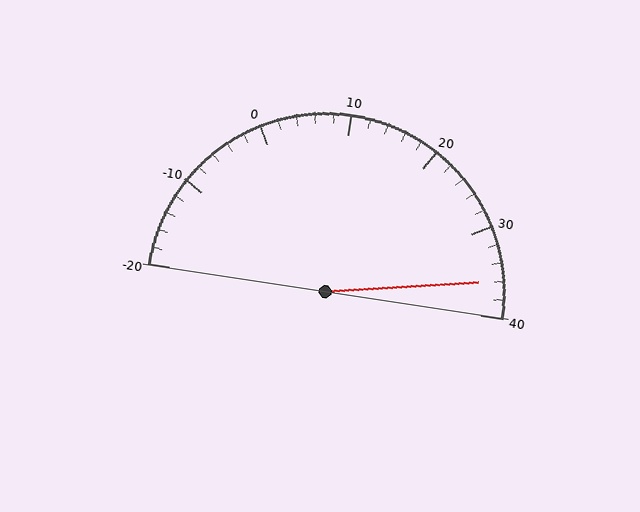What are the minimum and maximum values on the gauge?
The gauge ranges from -20 to 40.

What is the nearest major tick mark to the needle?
The nearest major tick mark is 40.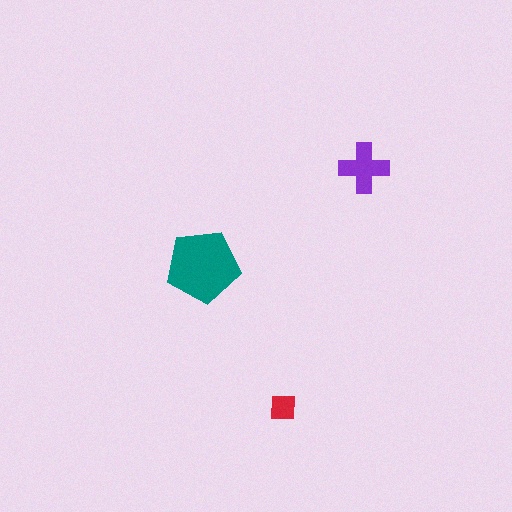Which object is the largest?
The teal pentagon.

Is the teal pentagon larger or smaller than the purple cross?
Larger.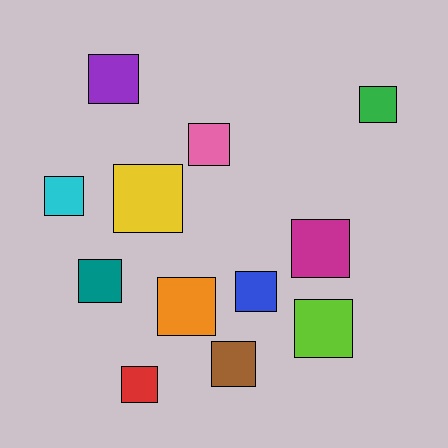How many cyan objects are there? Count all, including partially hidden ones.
There is 1 cyan object.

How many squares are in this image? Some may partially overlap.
There are 12 squares.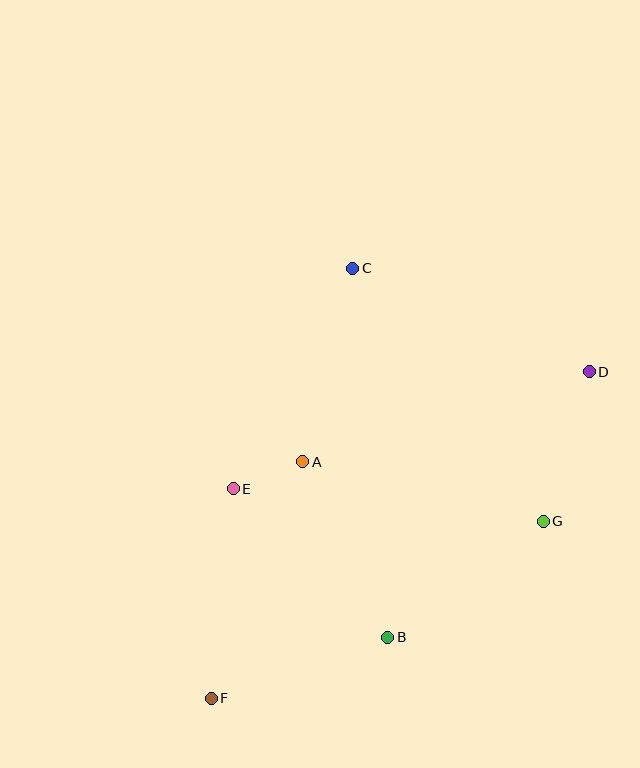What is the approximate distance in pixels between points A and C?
The distance between A and C is approximately 200 pixels.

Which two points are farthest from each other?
Points D and F are farthest from each other.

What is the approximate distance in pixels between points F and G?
The distance between F and G is approximately 376 pixels.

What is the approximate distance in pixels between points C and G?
The distance between C and G is approximately 317 pixels.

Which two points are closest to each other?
Points A and E are closest to each other.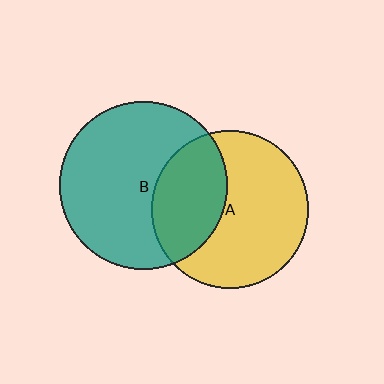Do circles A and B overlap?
Yes.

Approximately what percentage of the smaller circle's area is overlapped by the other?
Approximately 35%.